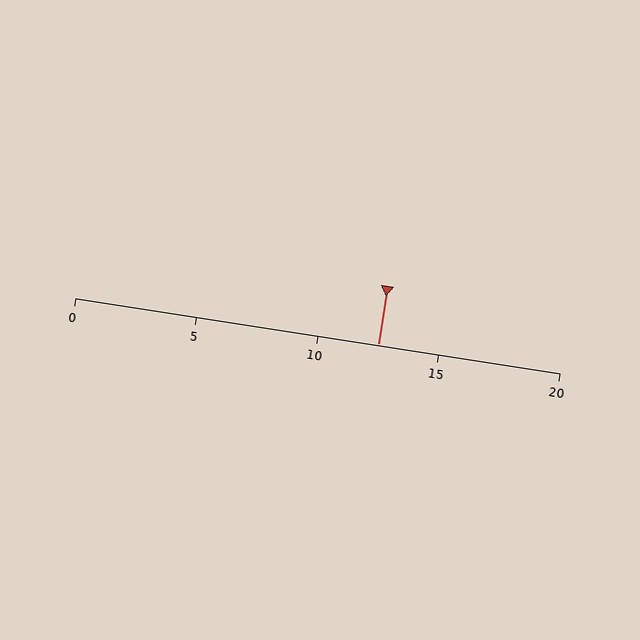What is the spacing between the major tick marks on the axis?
The major ticks are spaced 5 apart.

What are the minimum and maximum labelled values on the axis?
The axis runs from 0 to 20.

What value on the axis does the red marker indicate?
The marker indicates approximately 12.5.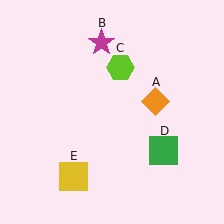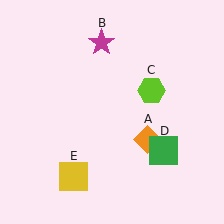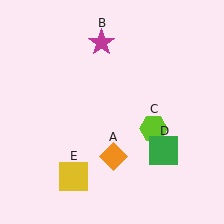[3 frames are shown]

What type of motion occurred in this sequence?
The orange diamond (object A), lime hexagon (object C) rotated clockwise around the center of the scene.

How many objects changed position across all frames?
2 objects changed position: orange diamond (object A), lime hexagon (object C).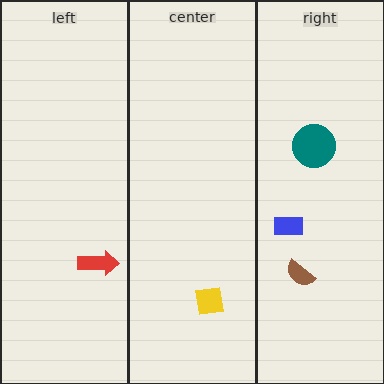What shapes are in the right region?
The brown semicircle, the teal circle, the blue rectangle.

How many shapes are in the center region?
1.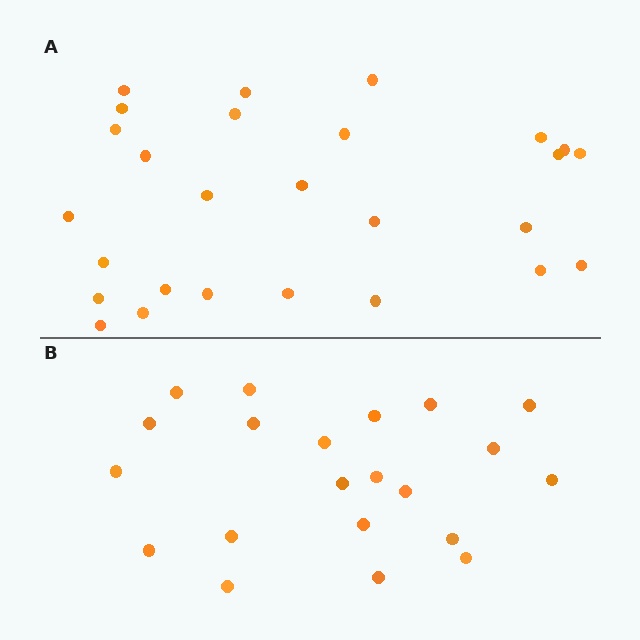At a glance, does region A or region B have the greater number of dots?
Region A (the top region) has more dots.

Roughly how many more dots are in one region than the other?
Region A has about 6 more dots than region B.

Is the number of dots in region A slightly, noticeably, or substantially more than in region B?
Region A has noticeably more, but not dramatically so. The ratio is roughly 1.3 to 1.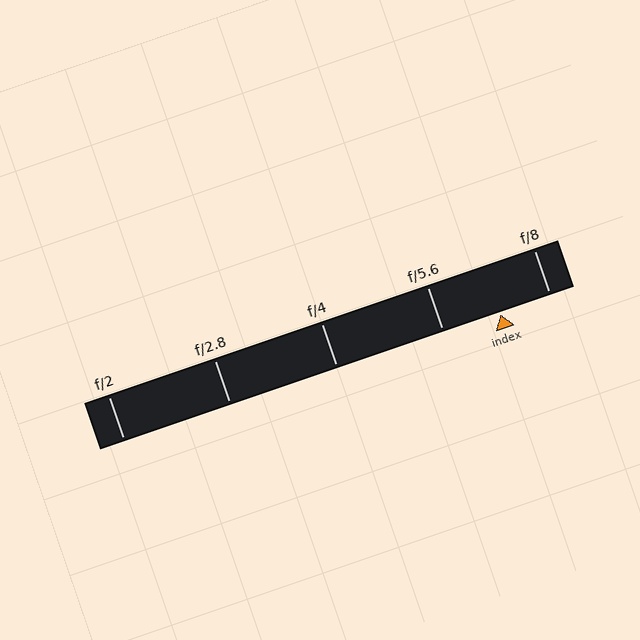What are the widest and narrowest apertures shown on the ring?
The widest aperture shown is f/2 and the narrowest is f/8.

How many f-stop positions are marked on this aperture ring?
There are 5 f-stop positions marked.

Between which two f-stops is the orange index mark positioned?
The index mark is between f/5.6 and f/8.